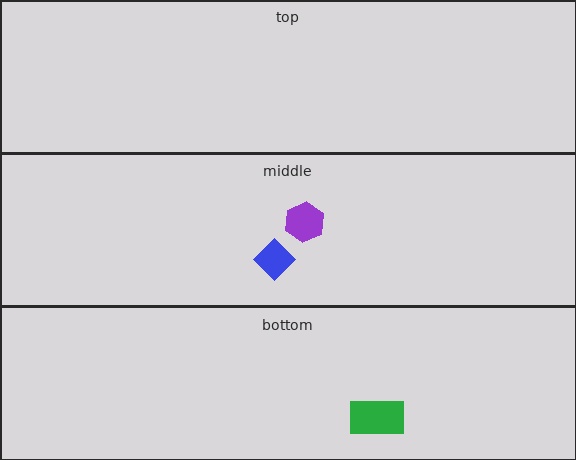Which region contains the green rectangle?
The bottom region.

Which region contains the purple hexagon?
The middle region.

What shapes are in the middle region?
The purple hexagon, the blue diamond.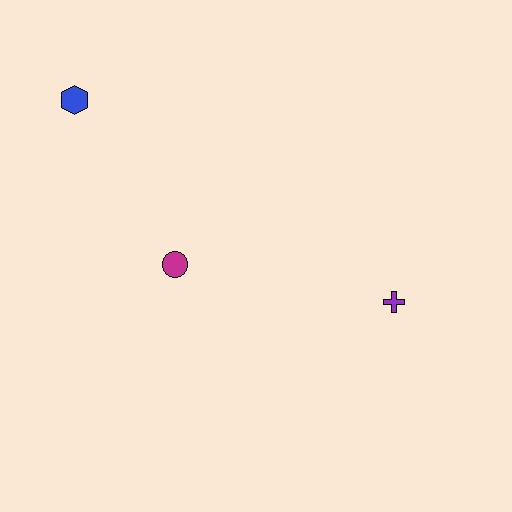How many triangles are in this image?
There are no triangles.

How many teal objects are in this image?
There are no teal objects.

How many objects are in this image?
There are 3 objects.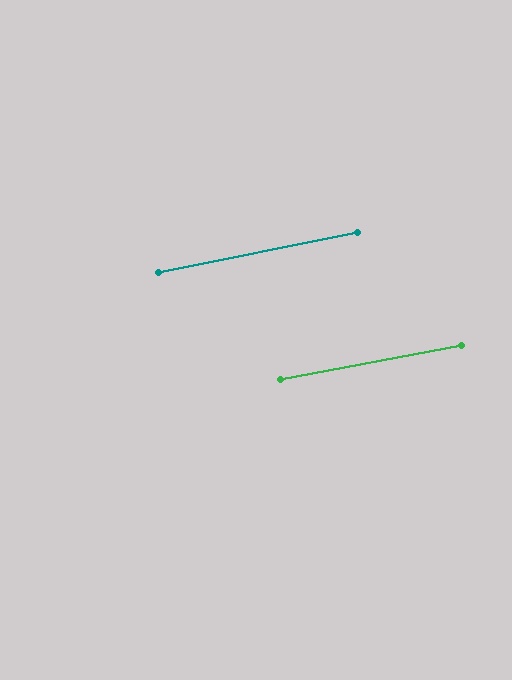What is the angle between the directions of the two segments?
Approximately 1 degree.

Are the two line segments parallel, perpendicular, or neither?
Parallel — their directions differ by only 0.9°.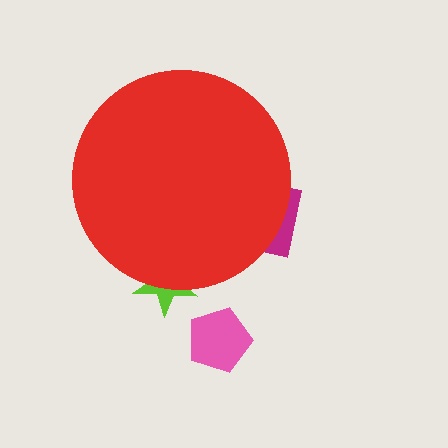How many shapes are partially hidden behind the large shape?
2 shapes are partially hidden.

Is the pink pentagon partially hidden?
No, the pink pentagon is fully visible.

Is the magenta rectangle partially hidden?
Yes, the magenta rectangle is partially hidden behind the red circle.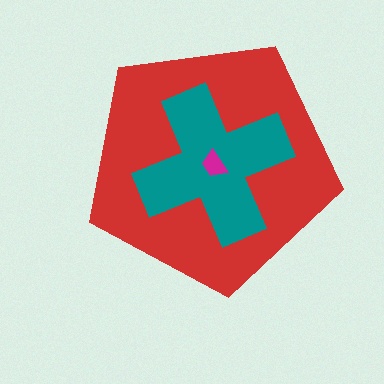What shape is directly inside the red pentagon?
The teal cross.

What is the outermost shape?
The red pentagon.